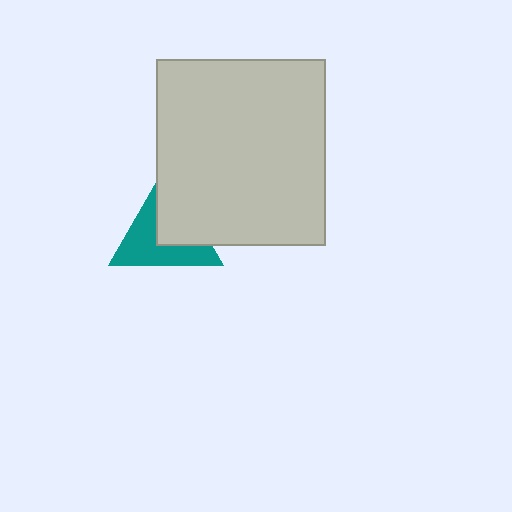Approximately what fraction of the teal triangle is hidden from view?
Roughly 45% of the teal triangle is hidden behind the light gray rectangle.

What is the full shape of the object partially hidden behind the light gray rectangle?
The partially hidden object is a teal triangle.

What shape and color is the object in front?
The object in front is a light gray rectangle.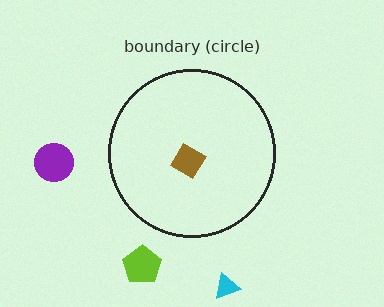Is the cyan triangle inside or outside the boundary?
Outside.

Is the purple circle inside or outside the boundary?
Outside.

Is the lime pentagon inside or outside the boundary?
Outside.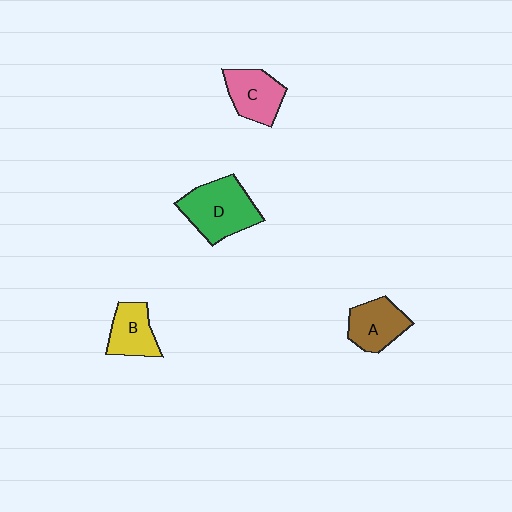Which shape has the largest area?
Shape D (green).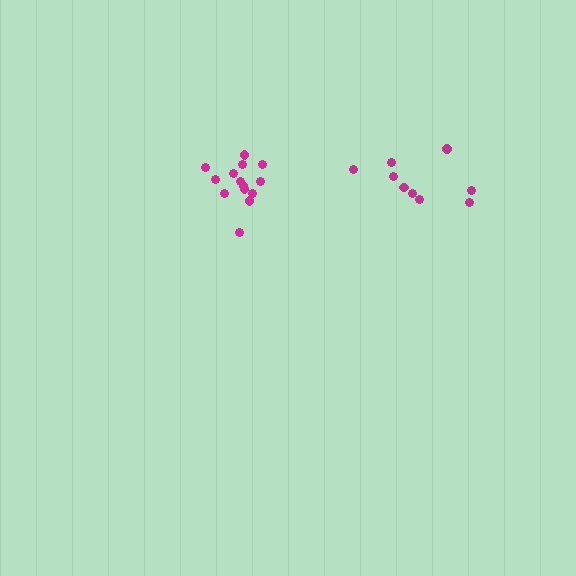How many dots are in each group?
Group 1: 9 dots, Group 2: 14 dots (23 total).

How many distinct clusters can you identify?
There are 2 distinct clusters.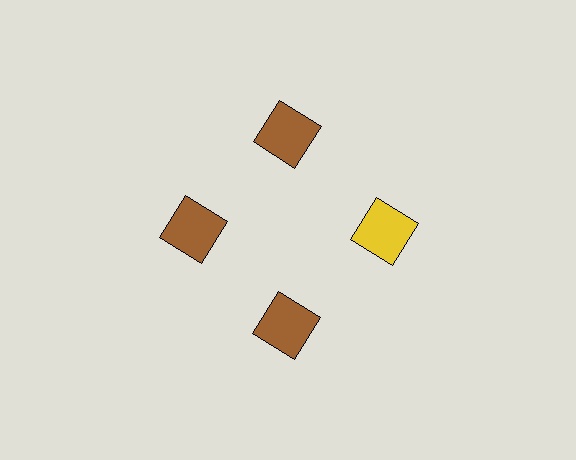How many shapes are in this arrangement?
There are 4 shapes arranged in a ring pattern.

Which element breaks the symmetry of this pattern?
The yellow square at roughly the 3 o'clock position breaks the symmetry. All other shapes are brown squares.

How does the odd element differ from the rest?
It has a different color: yellow instead of brown.